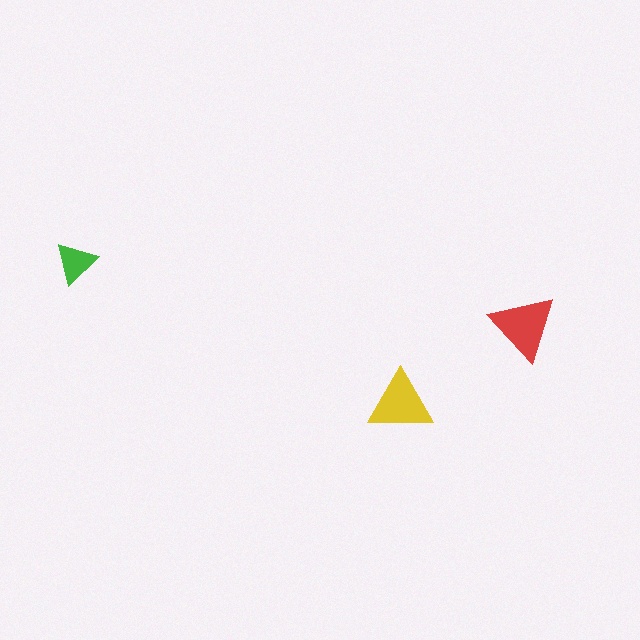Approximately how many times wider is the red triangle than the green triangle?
About 1.5 times wider.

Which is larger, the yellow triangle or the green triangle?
The yellow one.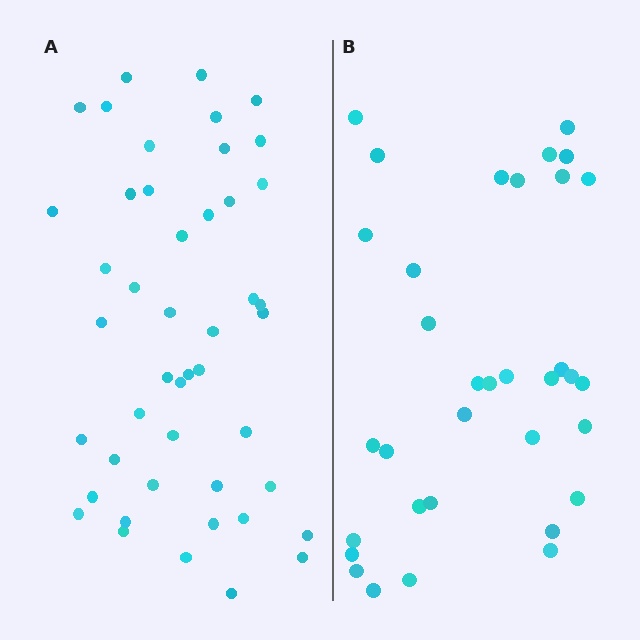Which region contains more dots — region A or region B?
Region A (the left region) has more dots.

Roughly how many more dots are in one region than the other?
Region A has roughly 12 or so more dots than region B.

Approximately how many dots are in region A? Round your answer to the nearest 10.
About 50 dots. (The exact count is 46, which rounds to 50.)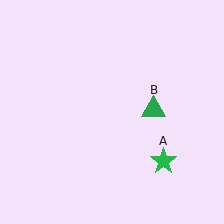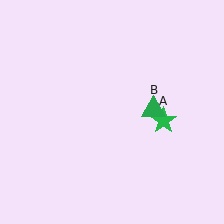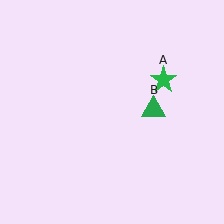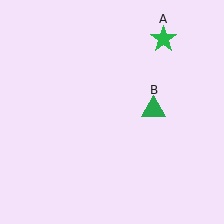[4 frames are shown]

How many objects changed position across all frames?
1 object changed position: green star (object A).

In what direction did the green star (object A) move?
The green star (object A) moved up.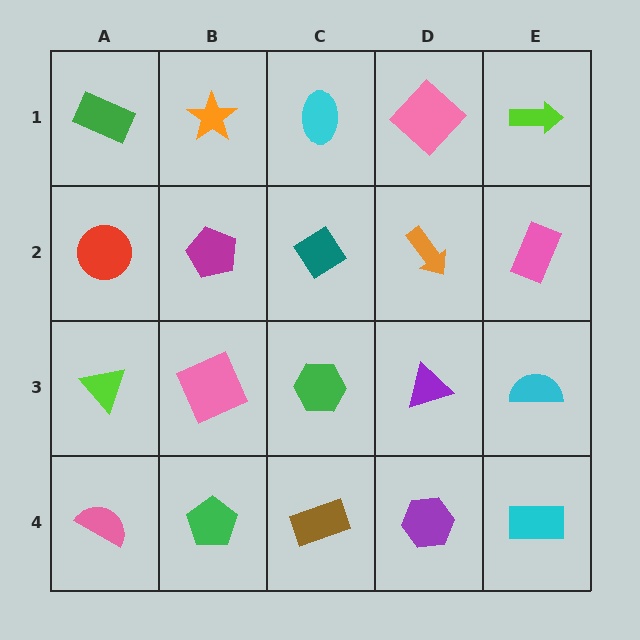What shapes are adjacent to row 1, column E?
A pink rectangle (row 2, column E), a pink diamond (row 1, column D).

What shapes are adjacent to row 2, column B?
An orange star (row 1, column B), a pink square (row 3, column B), a red circle (row 2, column A), a teal diamond (row 2, column C).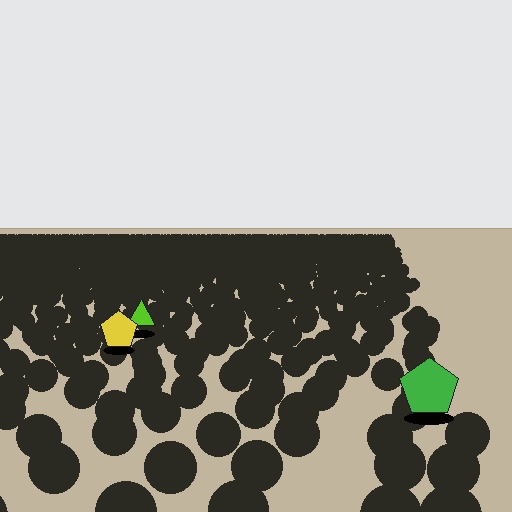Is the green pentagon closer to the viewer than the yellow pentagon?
Yes. The green pentagon is closer — you can tell from the texture gradient: the ground texture is coarser near it.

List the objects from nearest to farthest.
From nearest to farthest: the green pentagon, the yellow pentagon, the lime triangle.